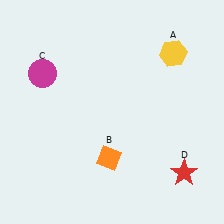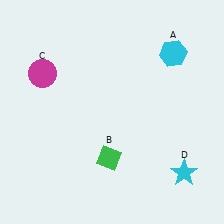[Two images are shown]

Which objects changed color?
A changed from yellow to cyan. B changed from orange to green. D changed from red to cyan.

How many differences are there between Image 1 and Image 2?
There are 3 differences between the two images.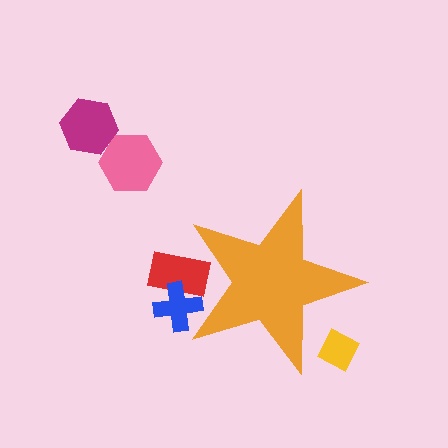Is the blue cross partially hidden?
Yes, the blue cross is partially hidden behind the orange star.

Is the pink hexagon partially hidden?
No, the pink hexagon is fully visible.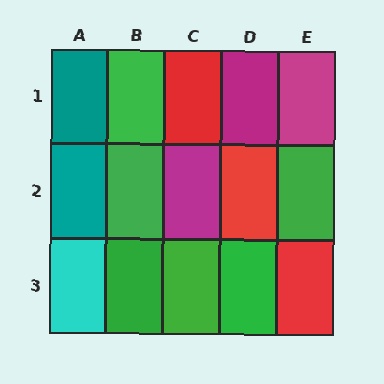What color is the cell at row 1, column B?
Green.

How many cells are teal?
2 cells are teal.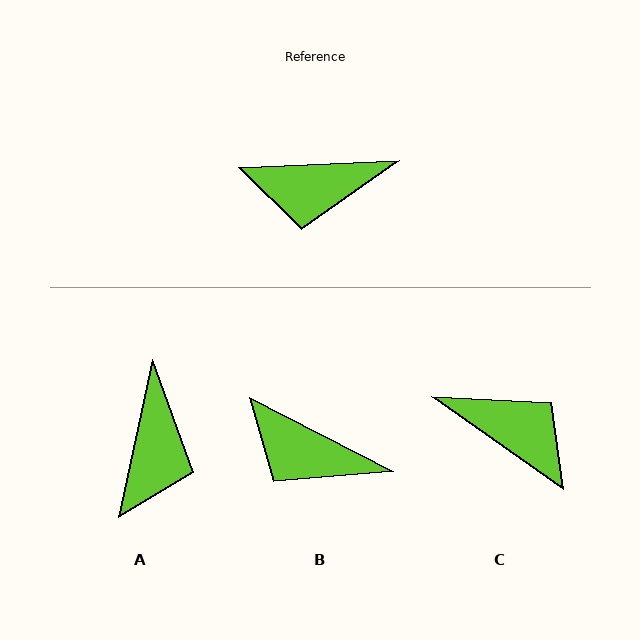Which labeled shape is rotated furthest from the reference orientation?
C, about 143 degrees away.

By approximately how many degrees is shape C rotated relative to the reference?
Approximately 143 degrees counter-clockwise.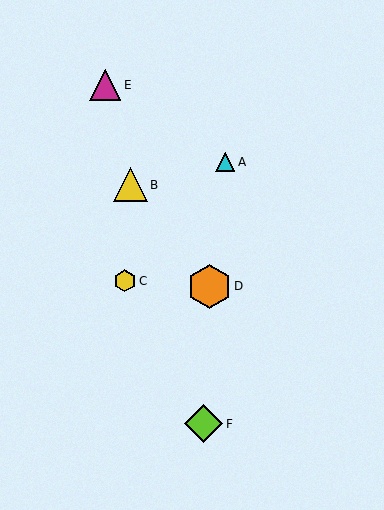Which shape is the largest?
The orange hexagon (labeled D) is the largest.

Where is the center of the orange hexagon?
The center of the orange hexagon is at (210, 286).